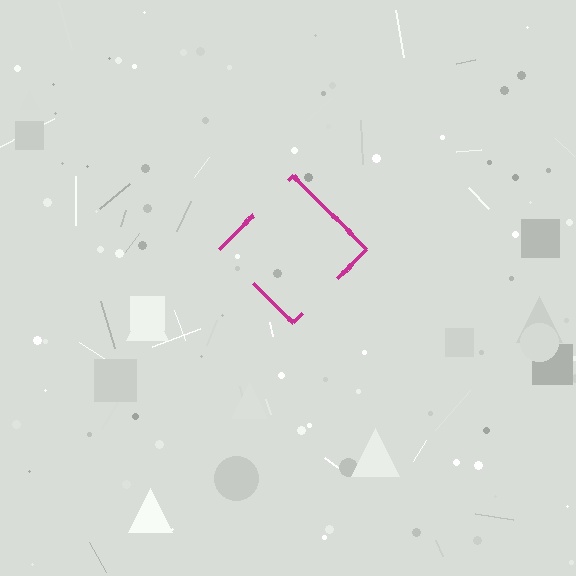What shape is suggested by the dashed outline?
The dashed outline suggests a diamond.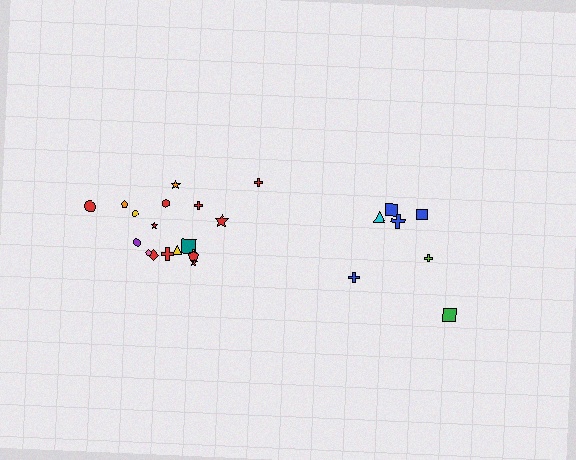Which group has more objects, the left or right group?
The left group.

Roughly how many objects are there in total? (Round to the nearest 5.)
Roughly 25 objects in total.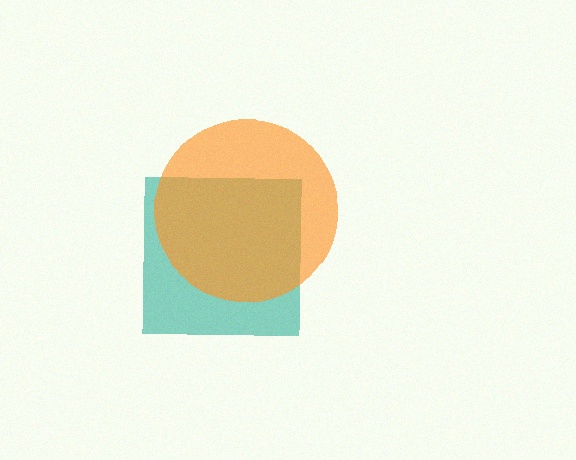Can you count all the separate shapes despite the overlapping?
Yes, there are 2 separate shapes.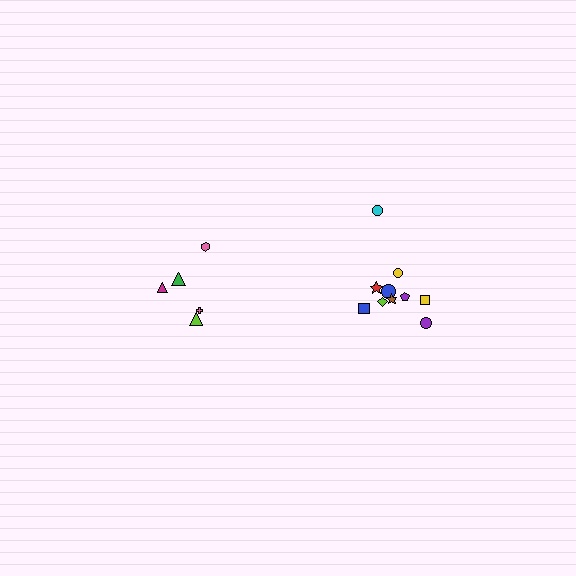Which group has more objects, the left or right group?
The right group.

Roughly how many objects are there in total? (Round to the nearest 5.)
Roughly 15 objects in total.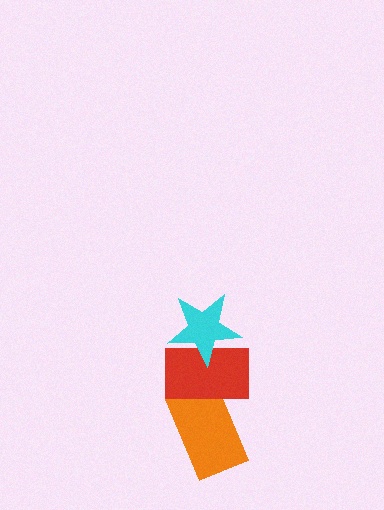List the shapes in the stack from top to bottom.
From top to bottom: the cyan star, the red rectangle, the orange rectangle.